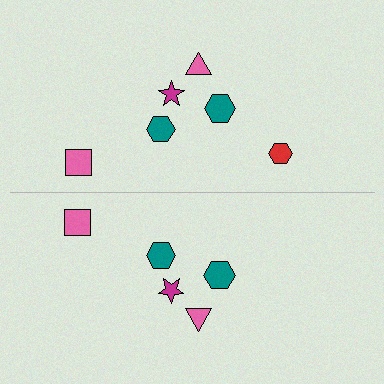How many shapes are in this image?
There are 11 shapes in this image.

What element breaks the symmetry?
A red hexagon is missing from the bottom side.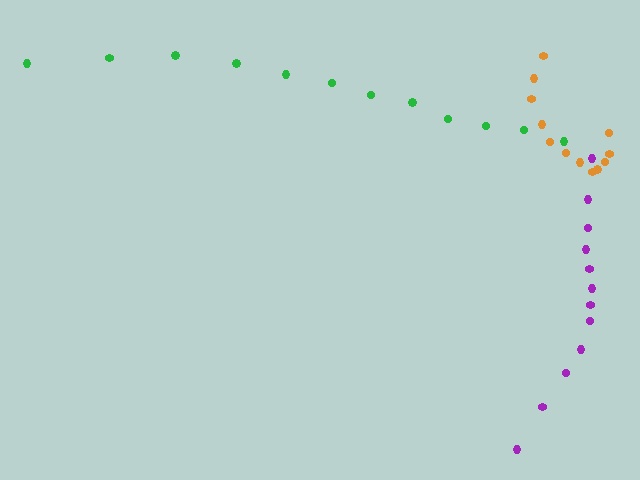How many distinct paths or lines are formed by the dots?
There are 3 distinct paths.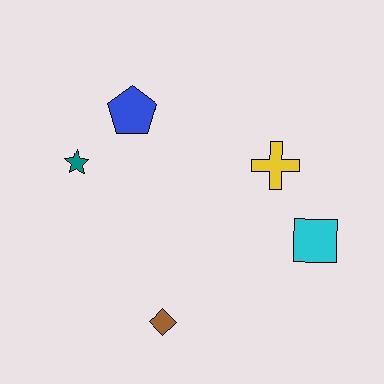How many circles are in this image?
There are no circles.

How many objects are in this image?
There are 5 objects.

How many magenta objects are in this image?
There are no magenta objects.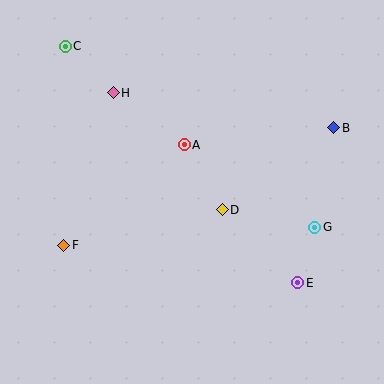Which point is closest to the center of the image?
Point D at (222, 210) is closest to the center.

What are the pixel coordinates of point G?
Point G is at (315, 227).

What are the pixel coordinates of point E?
Point E is at (298, 283).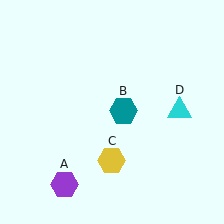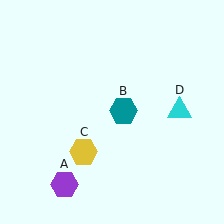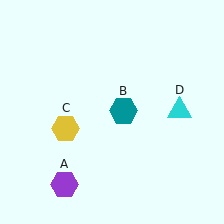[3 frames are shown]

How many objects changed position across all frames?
1 object changed position: yellow hexagon (object C).